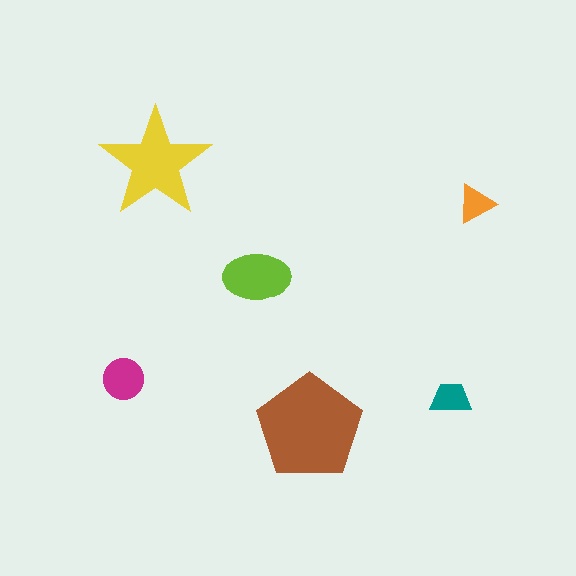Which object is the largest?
The brown pentagon.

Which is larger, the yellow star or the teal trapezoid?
The yellow star.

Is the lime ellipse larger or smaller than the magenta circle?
Larger.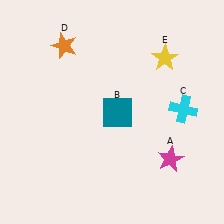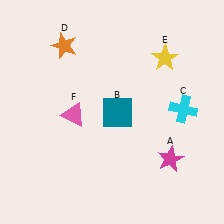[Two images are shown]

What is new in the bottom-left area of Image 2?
A pink triangle (F) was added in the bottom-left area of Image 2.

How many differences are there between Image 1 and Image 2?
There is 1 difference between the two images.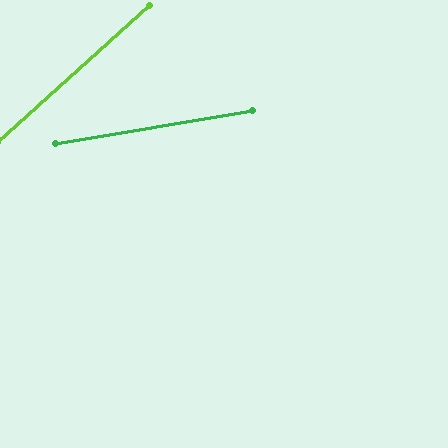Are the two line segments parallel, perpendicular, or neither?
Neither parallel nor perpendicular — they differ by about 32°.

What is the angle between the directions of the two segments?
Approximately 32 degrees.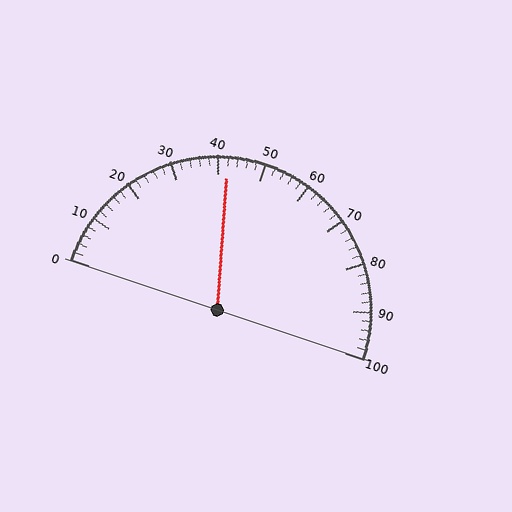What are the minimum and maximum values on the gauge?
The gauge ranges from 0 to 100.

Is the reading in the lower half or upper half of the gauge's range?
The reading is in the lower half of the range (0 to 100).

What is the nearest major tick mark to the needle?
The nearest major tick mark is 40.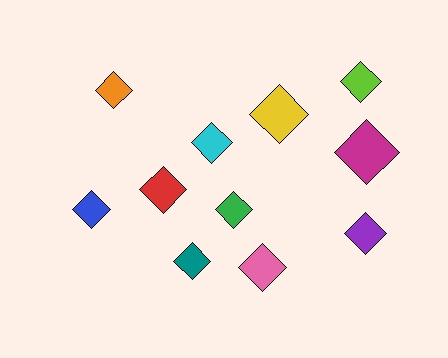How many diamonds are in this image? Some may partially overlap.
There are 11 diamonds.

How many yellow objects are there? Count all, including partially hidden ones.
There is 1 yellow object.